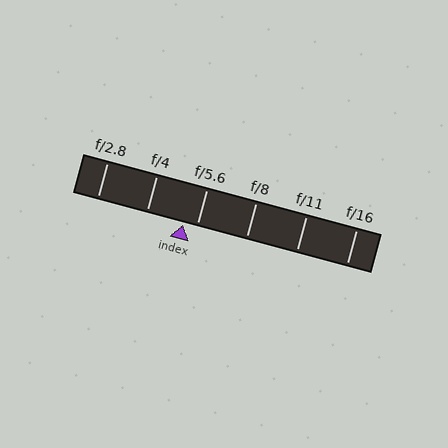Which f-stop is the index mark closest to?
The index mark is closest to f/5.6.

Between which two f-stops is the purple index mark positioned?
The index mark is between f/4 and f/5.6.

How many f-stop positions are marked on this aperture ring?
There are 6 f-stop positions marked.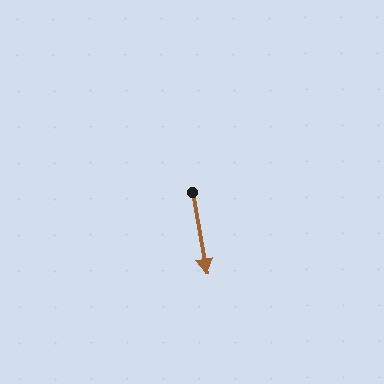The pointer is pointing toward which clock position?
Roughly 6 o'clock.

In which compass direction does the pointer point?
South.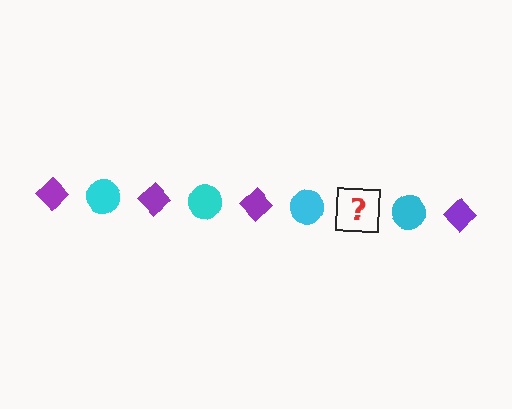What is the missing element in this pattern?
The missing element is a purple diamond.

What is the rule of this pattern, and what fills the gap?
The rule is that the pattern alternates between purple diamond and cyan circle. The gap should be filled with a purple diamond.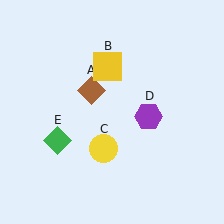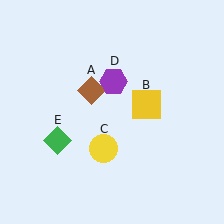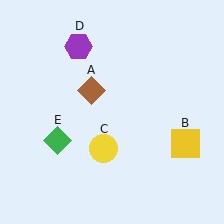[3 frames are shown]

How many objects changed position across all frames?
2 objects changed position: yellow square (object B), purple hexagon (object D).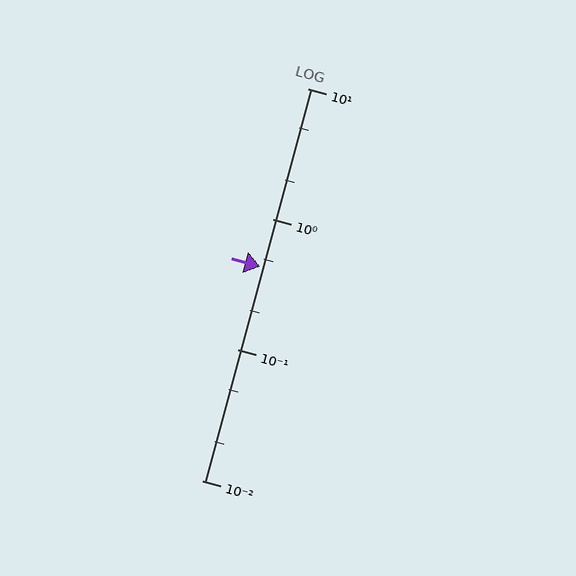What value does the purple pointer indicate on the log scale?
The pointer indicates approximately 0.43.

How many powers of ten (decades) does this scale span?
The scale spans 3 decades, from 0.01 to 10.